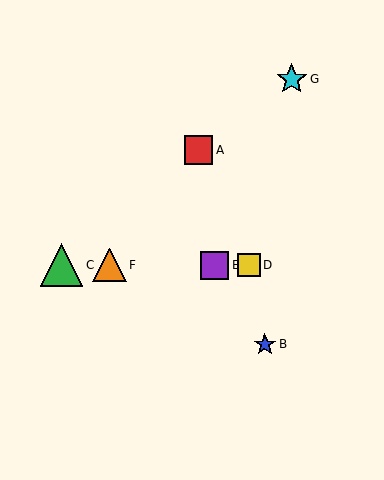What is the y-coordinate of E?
Object E is at y≈265.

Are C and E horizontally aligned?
Yes, both are at y≈265.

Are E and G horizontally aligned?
No, E is at y≈265 and G is at y≈79.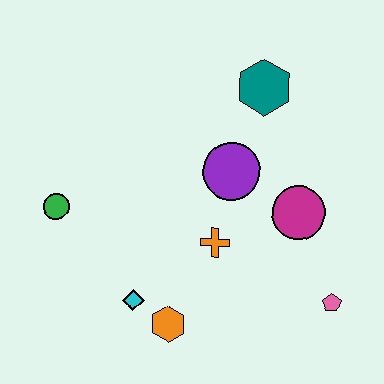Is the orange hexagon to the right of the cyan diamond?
Yes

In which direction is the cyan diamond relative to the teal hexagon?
The cyan diamond is below the teal hexagon.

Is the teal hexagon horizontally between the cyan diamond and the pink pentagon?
Yes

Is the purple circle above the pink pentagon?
Yes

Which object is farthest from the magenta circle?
The green circle is farthest from the magenta circle.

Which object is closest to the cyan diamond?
The orange hexagon is closest to the cyan diamond.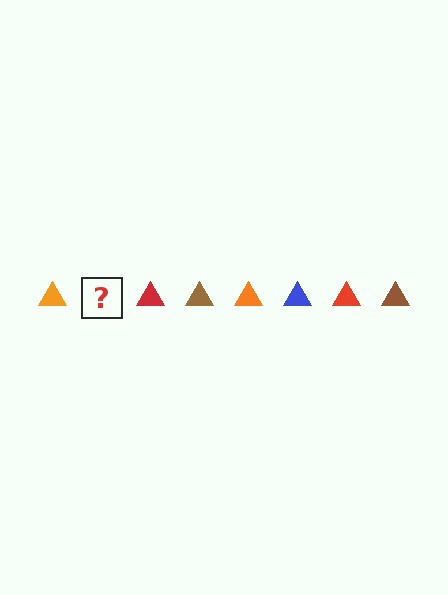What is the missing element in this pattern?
The missing element is a blue triangle.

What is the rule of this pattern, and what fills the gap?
The rule is that the pattern cycles through orange, blue, red, brown triangles. The gap should be filled with a blue triangle.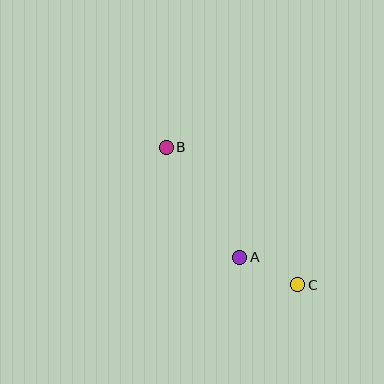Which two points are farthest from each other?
Points B and C are farthest from each other.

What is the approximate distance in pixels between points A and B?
The distance between A and B is approximately 133 pixels.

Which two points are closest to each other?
Points A and C are closest to each other.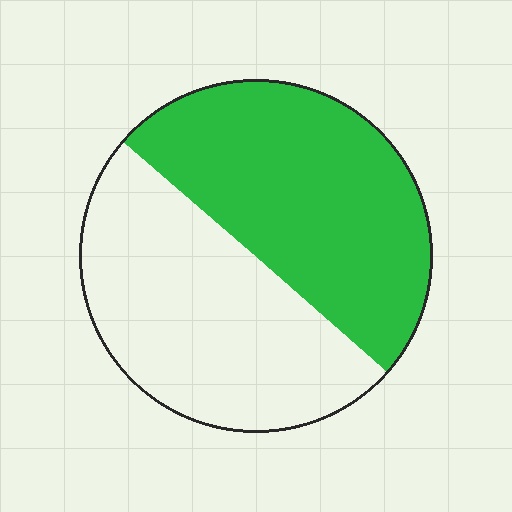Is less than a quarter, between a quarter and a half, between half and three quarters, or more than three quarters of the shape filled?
Between half and three quarters.